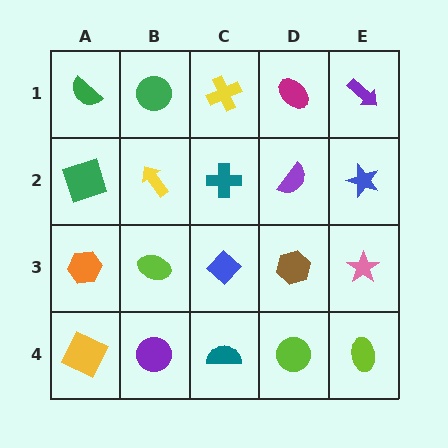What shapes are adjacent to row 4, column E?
A pink star (row 3, column E), a lime circle (row 4, column D).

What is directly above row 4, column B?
A lime ellipse.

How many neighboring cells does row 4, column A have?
2.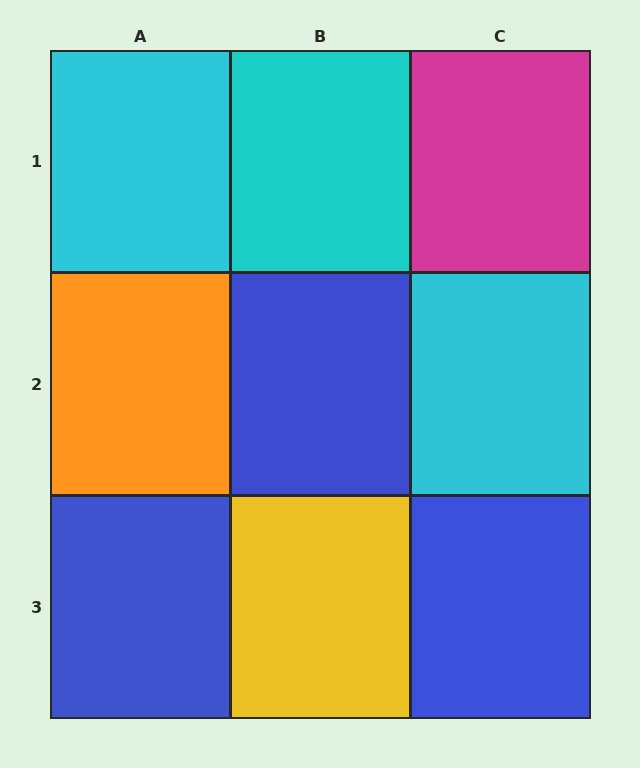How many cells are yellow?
1 cell is yellow.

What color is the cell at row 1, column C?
Magenta.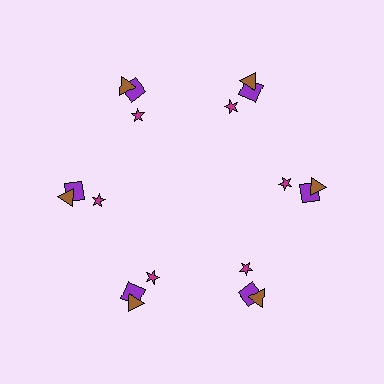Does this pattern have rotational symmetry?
Yes, this pattern has 6-fold rotational symmetry. It looks the same after rotating 60 degrees around the center.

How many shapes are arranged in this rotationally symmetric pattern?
There are 18 shapes, arranged in 6 groups of 3.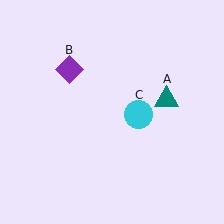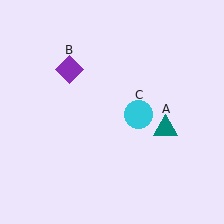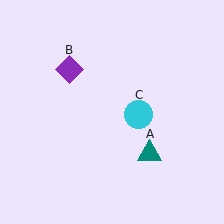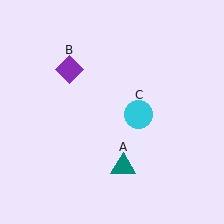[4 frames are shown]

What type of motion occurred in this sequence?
The teal triangle (object A) rotated clockwise around the center of the scene.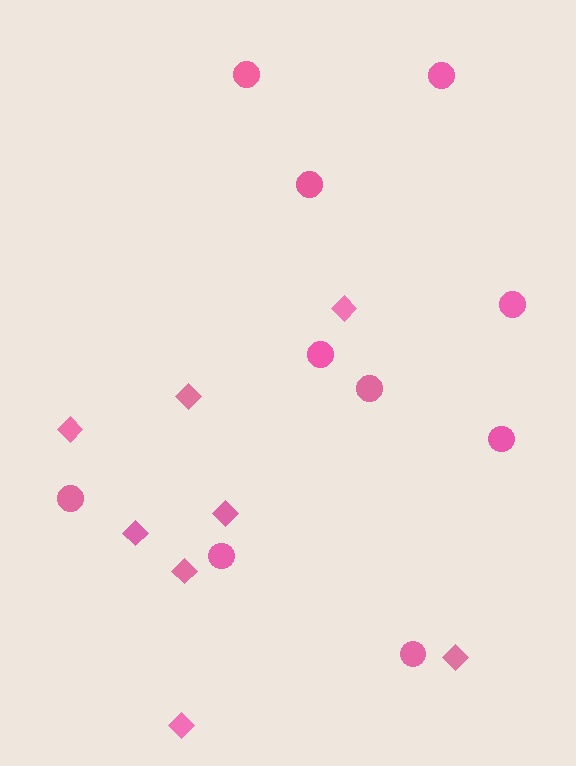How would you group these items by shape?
There are 2 groups: one group of circles (10) and one group of diamonds (8).